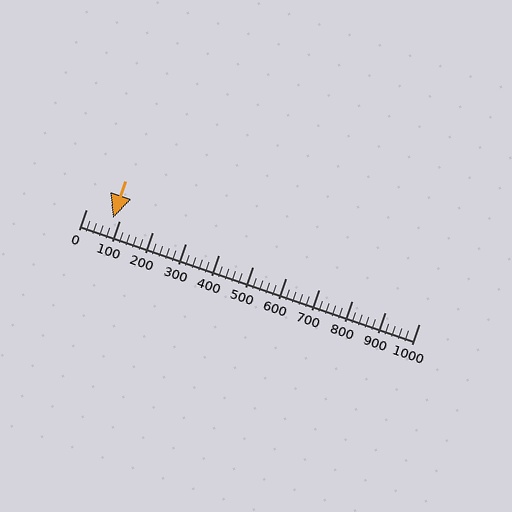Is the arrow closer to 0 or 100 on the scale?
The arrow is closer to 100.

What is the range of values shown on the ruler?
The ruler shows values from 0 to 1000.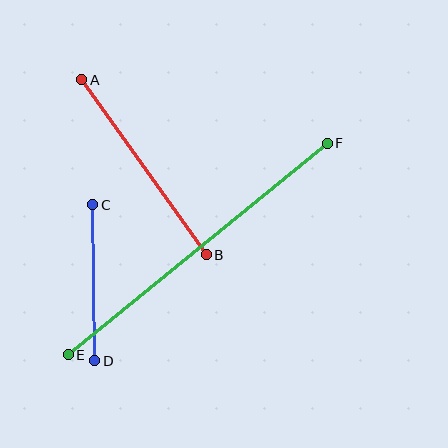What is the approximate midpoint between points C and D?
The midpoint is at approximately (94, 283) pixels.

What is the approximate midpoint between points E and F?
The midpoint is at approximately (198, 249) pixels.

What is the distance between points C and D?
The distance is approximately 156 pixels.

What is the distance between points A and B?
The distance is approximately 215 pixels.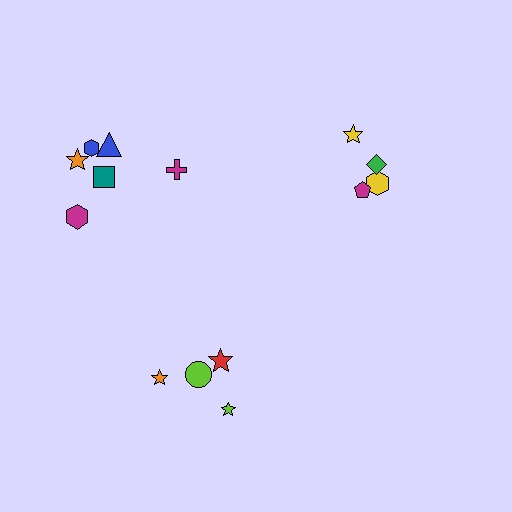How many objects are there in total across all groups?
There are 14 objects.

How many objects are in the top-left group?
There are 6 objects.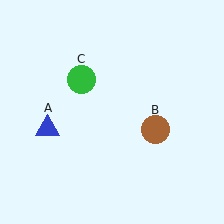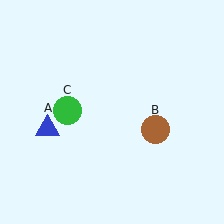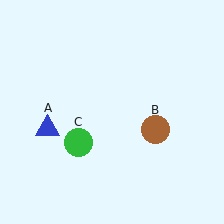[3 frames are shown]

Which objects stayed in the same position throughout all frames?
Blue triangle (object A) and brown circle (object B) remained stationary.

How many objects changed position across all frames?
1 object changed position: green circle (object C).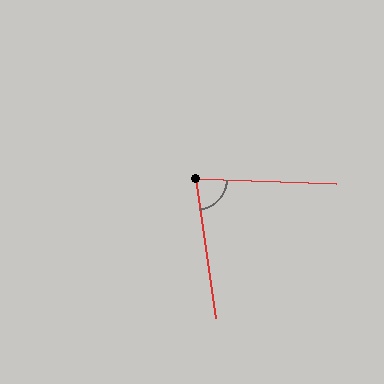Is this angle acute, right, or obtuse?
It is acute.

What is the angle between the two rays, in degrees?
Approximately 80 degrees.